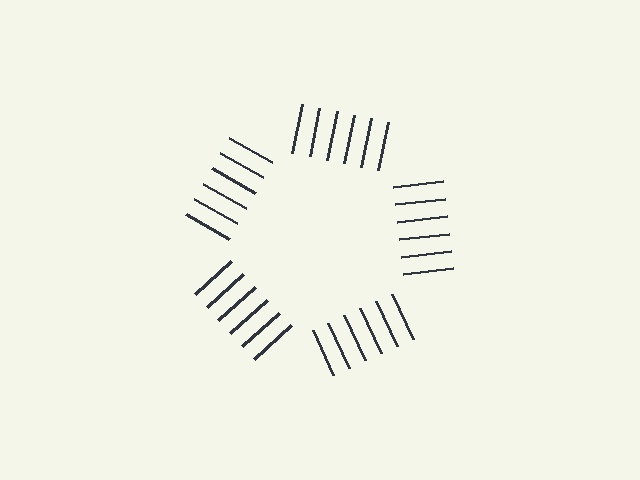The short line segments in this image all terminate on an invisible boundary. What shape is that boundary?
An illusory pentagon — the line segments terminate on its edges but no continuous stroke is drawn.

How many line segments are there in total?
30 — 6 along each of the 5 edges.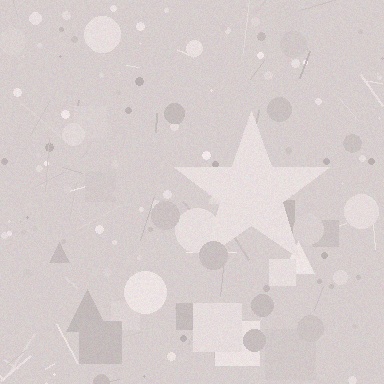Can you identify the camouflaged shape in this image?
The camouflaged shape is a star.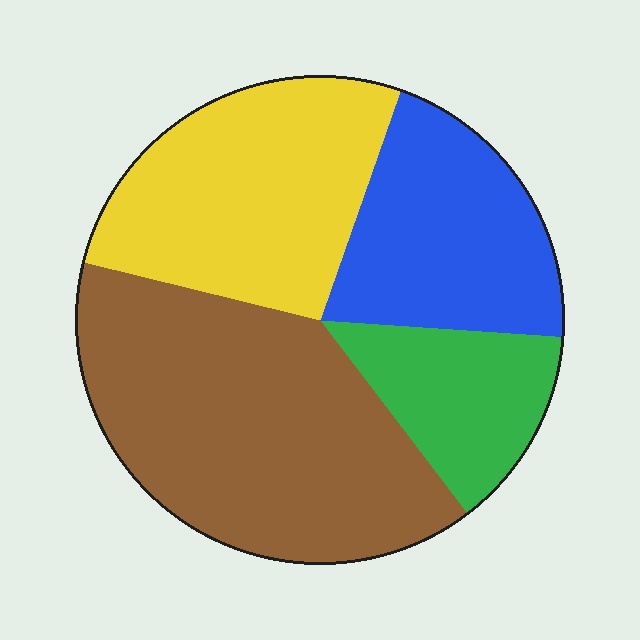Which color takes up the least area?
Green, at roughly 15%.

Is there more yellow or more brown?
Brown.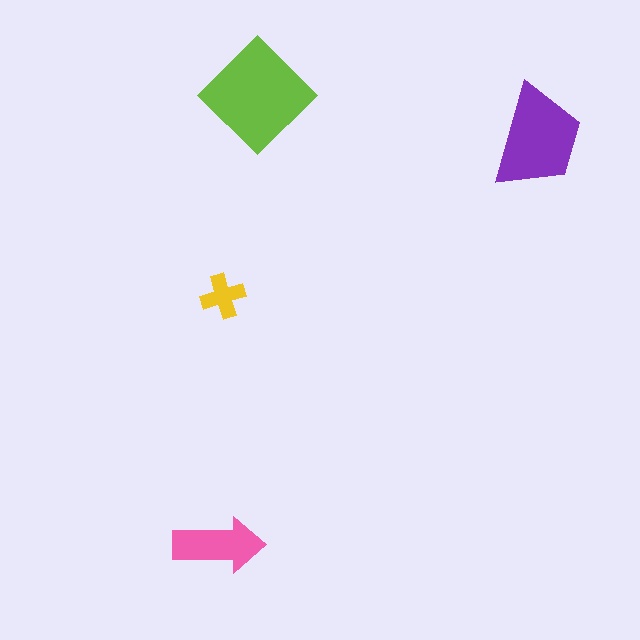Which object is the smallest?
The yellow cross.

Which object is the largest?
The lime diamond.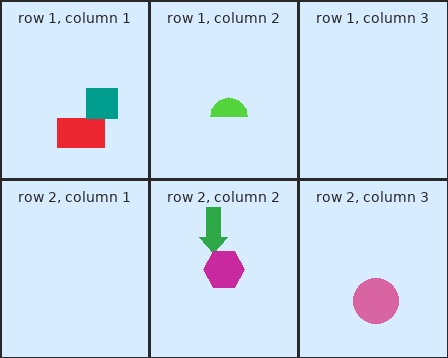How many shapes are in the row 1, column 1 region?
2.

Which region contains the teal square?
The row 1, column 1 region.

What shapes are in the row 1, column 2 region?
The lime semicircle.